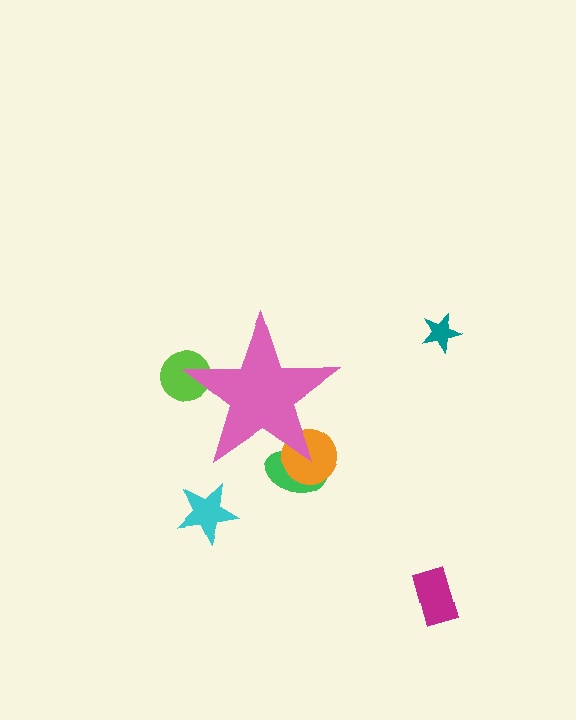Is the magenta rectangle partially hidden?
No, the magenta rectangle is fully visible.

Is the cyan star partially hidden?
No, the cyan star is fully visible.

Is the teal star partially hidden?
No, the teal star is fully visible.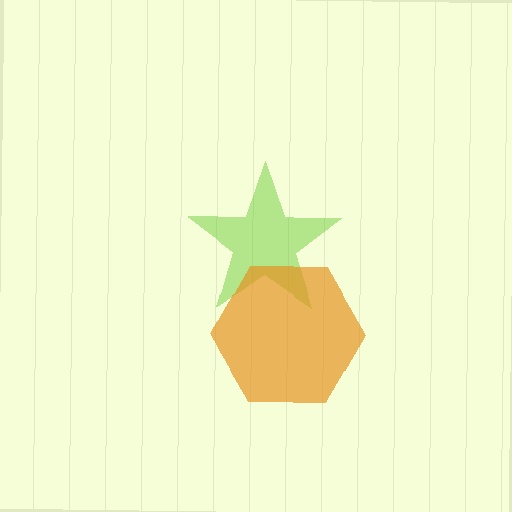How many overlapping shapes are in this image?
There are 2 overlapping shapes in the image.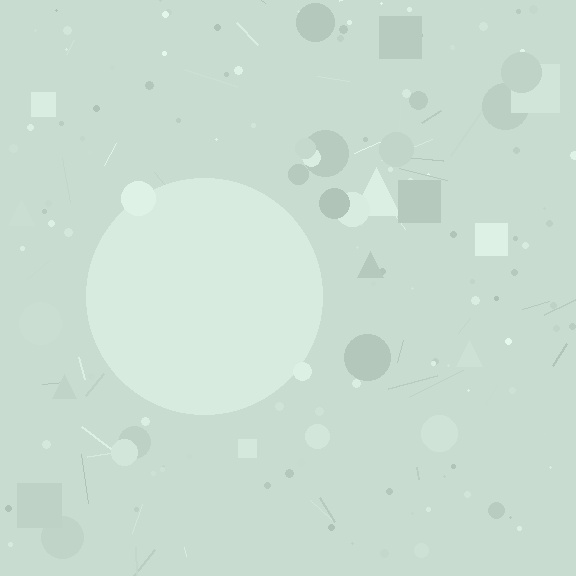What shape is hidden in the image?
A circle is hidden in the image.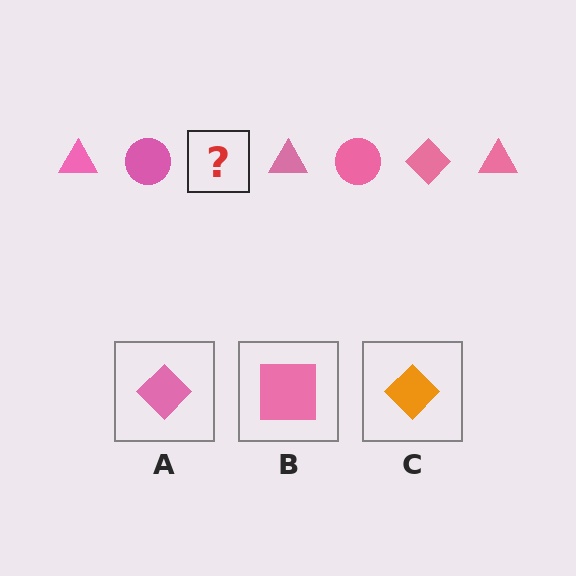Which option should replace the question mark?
Option A.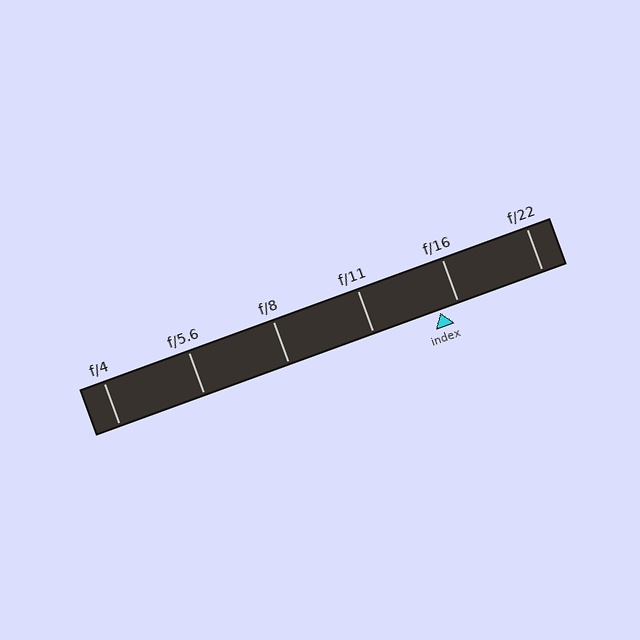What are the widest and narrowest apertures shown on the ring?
The widest aperture shown is f/4 and the narrowest is f/22.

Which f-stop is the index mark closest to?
The index mark is closest to f/16.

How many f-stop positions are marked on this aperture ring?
There are 6 f-stop positions marked.